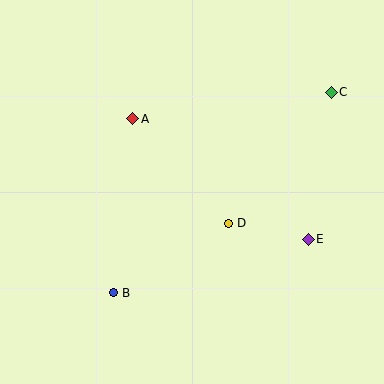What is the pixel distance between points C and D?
The distance between C and D is 167 pixels.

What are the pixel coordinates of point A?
Point A is at (133, 119).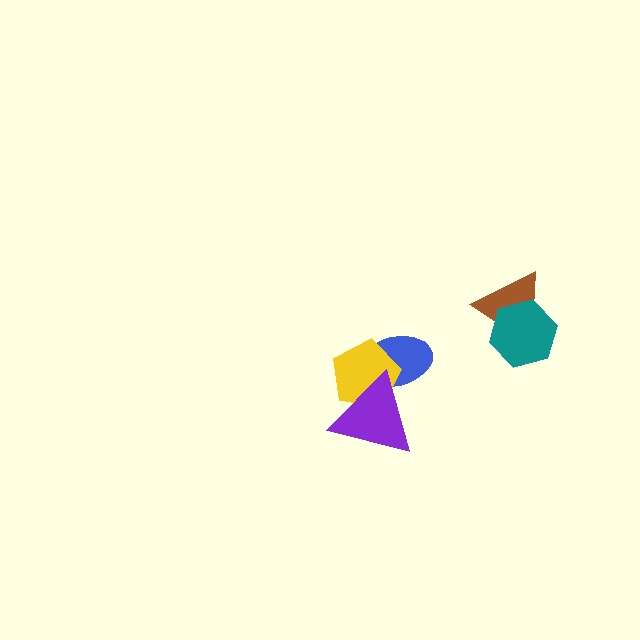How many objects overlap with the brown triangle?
1 object overlaps with the brown triangle.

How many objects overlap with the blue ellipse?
2 objects overlap with the blue ellipse.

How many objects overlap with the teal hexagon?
1 object overlaps with the teal hexagon.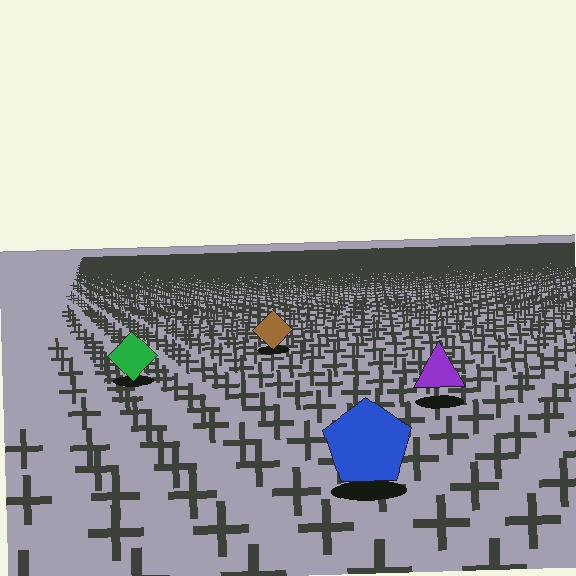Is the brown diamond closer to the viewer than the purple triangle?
No. The purple triangle is closer — you can tell from the texture gradient: the ground texture is coarser near it.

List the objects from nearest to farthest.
From nearest to farthest: the blue pentagon, the purple triangle, the green diamond, the brown diamond.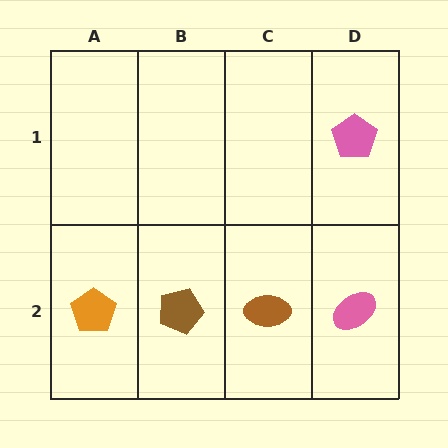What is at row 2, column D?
A pink ellipse.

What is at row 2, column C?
A brown ellipse.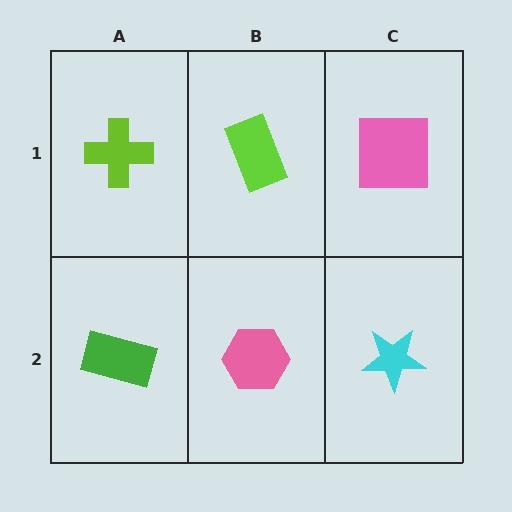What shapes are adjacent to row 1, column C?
A cyan star (row 2, column C), a lime rectangle (row 1, column B).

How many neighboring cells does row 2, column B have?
3.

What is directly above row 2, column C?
A pink square.